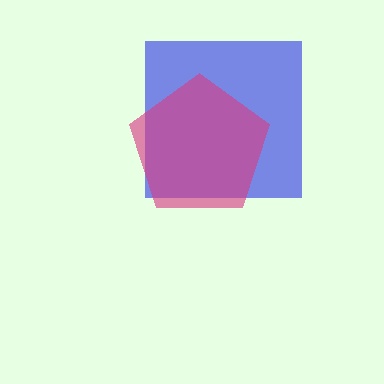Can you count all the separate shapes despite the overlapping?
Yes, there are 2 separate shapes.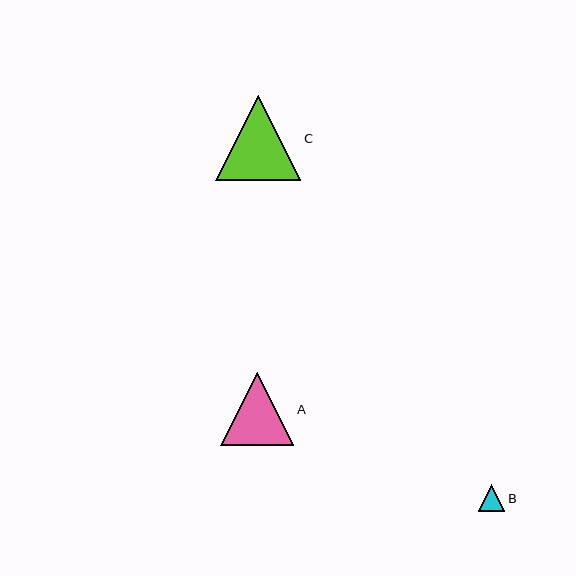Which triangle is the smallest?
Triangle B is the smallest with a size of approximately 26 pixels.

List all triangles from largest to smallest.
From largest to smallest: C, A, B.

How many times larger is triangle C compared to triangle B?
Triangle C is approximately 3.2 times the size of triangle B.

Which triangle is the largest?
Triangle C is the largest with a size of approximately 85 pixels.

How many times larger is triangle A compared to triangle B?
Triangle A is approximately 2.8 times the size of triangle B.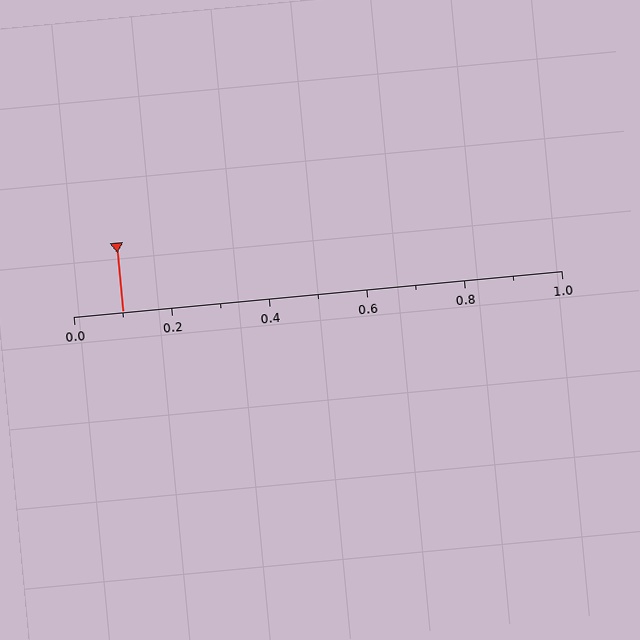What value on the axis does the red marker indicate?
The marker indicates approximately 0.1.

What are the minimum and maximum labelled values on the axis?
The axis runs from 0.0 to 1.0.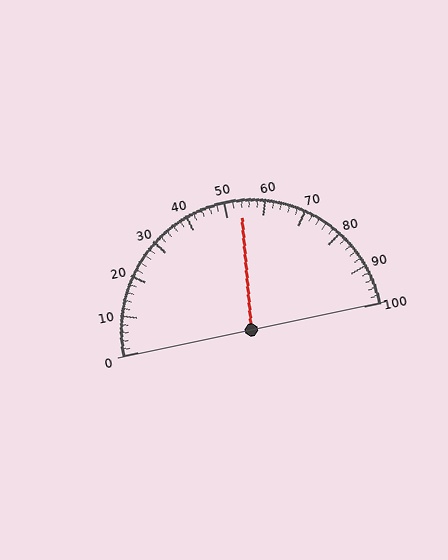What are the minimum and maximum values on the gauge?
The gauge ranges from 0 to 100.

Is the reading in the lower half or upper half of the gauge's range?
The reading is in the upper half of the range (0 to 100).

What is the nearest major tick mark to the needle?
The nearest major tick mark is 50.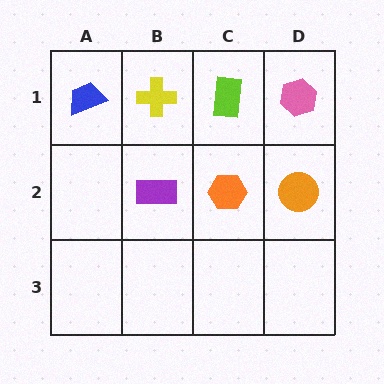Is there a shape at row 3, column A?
No, that cell is empty.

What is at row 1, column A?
A blue trapezoid.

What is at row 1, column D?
A pink hexagon.